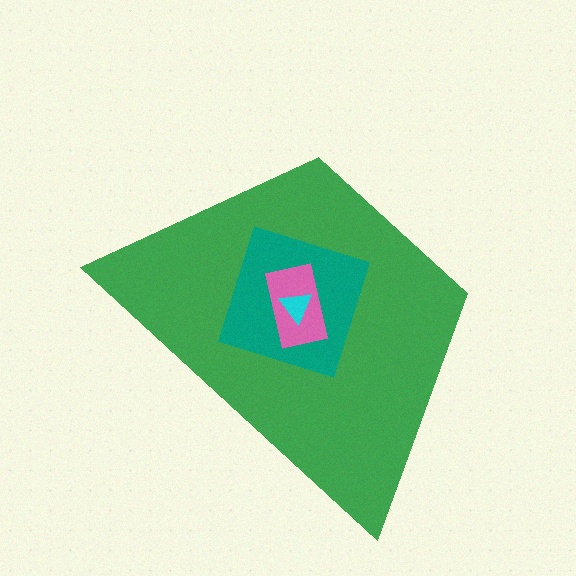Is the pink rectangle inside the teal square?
Yes.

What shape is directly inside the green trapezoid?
The teal square.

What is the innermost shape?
The cyan triangle.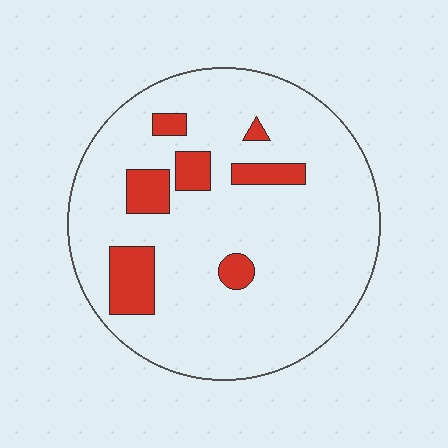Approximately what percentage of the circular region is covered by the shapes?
Approximately 15%.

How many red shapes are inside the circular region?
7.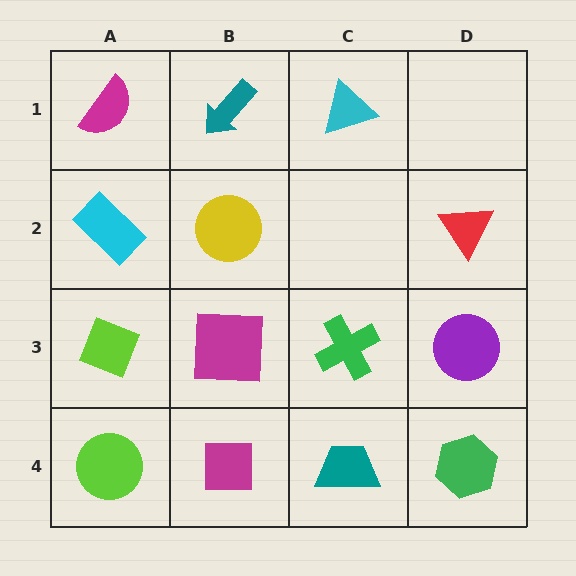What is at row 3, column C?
A green cross.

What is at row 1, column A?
A magenta semicircle.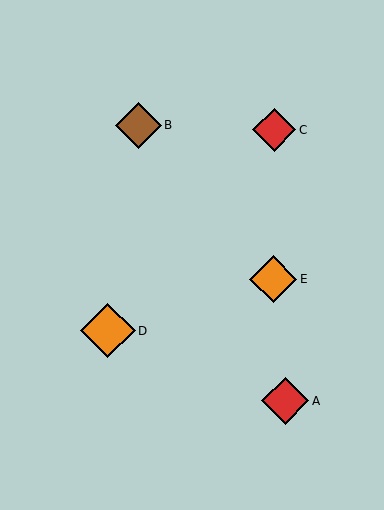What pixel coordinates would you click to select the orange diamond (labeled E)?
Click at (273, 279) to select the orange diamond E.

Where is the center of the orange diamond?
The center of the orange diamond is at (273, 279).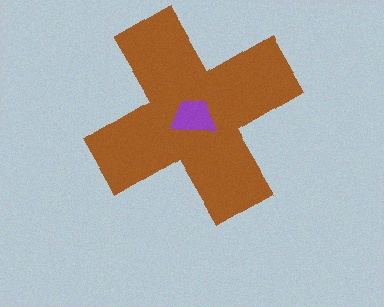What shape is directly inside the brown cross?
The purple trapezoid.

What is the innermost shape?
The purple trapezoid.